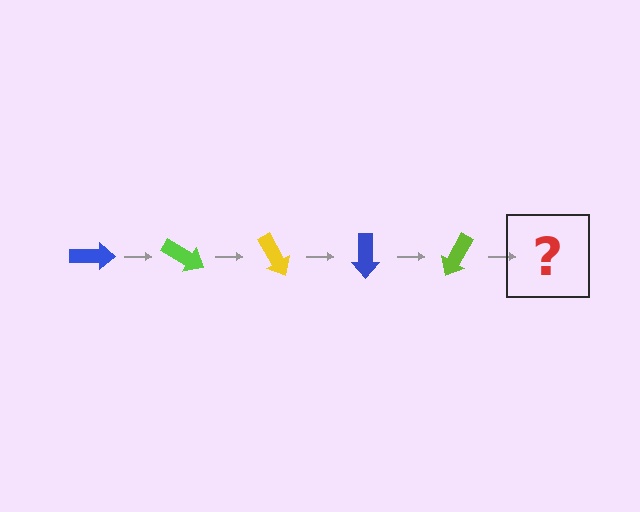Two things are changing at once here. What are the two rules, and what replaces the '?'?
The two rules are that it rotates 30 degrees each step and the color cycles through blue, lime, and yellow. The '?' should be a yellow arrow, rotated 150 degrees from the start.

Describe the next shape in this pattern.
It should be a yellow arrow, rotated 150 degrees from the start.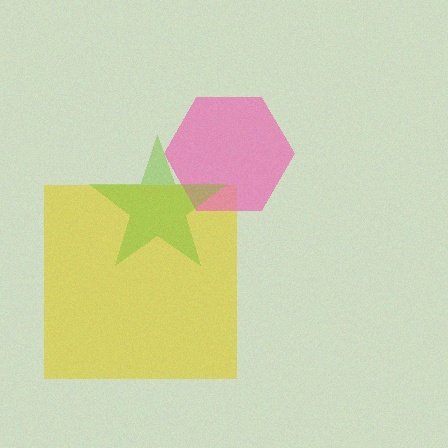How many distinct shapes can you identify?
There are 3 distinct shapes: a yellow square, a pink hexagon, a lime star.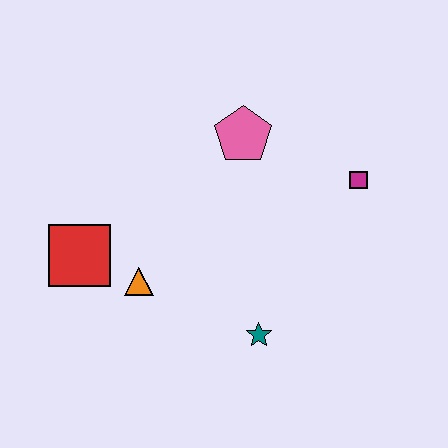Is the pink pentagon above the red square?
Yes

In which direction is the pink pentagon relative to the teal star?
The pink pentagon is above the teal star.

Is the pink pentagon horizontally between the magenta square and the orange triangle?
Yes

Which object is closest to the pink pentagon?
The magenta square is closest to the pink pentagon.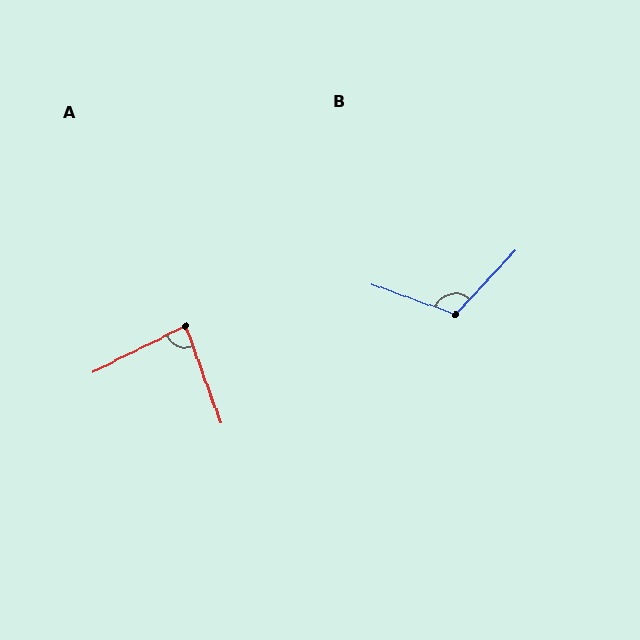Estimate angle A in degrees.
Approximately 83 degrees.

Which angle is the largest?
B, at approximately 114 degrees.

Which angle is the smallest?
A, at approximately 83 degrees.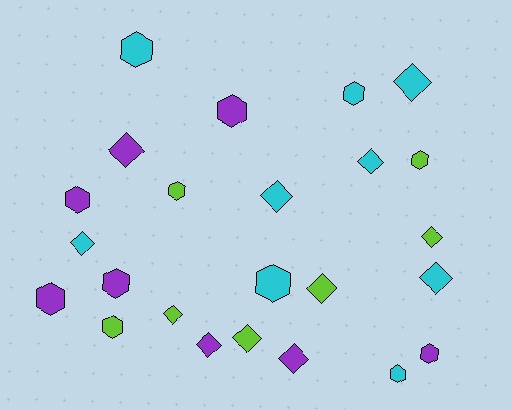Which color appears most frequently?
Cyan, with 9 objects.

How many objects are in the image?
There are 24 objects.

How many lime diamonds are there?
There are 4 lime diamonds.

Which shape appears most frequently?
Diamond, with 12 objects.